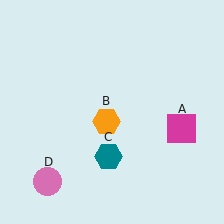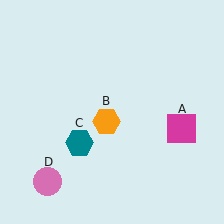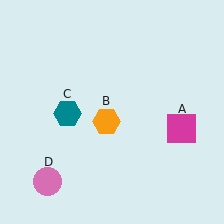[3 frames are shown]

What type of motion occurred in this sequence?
The teal hexagon (object C) rotated clockwise around the center of the scene.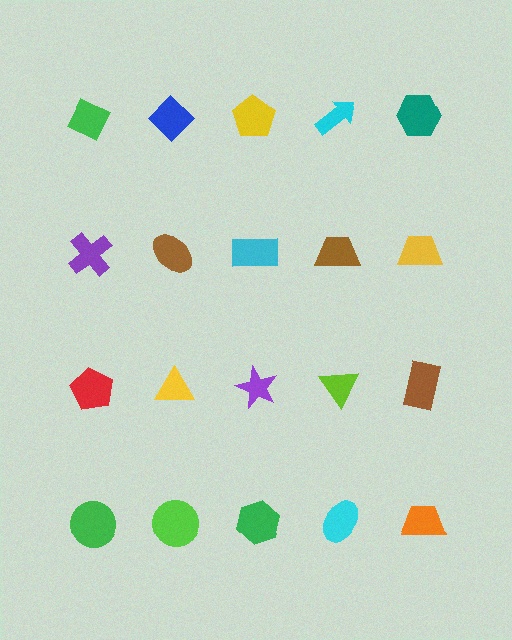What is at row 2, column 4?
A brown trapezoid.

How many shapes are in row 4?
5 shapes.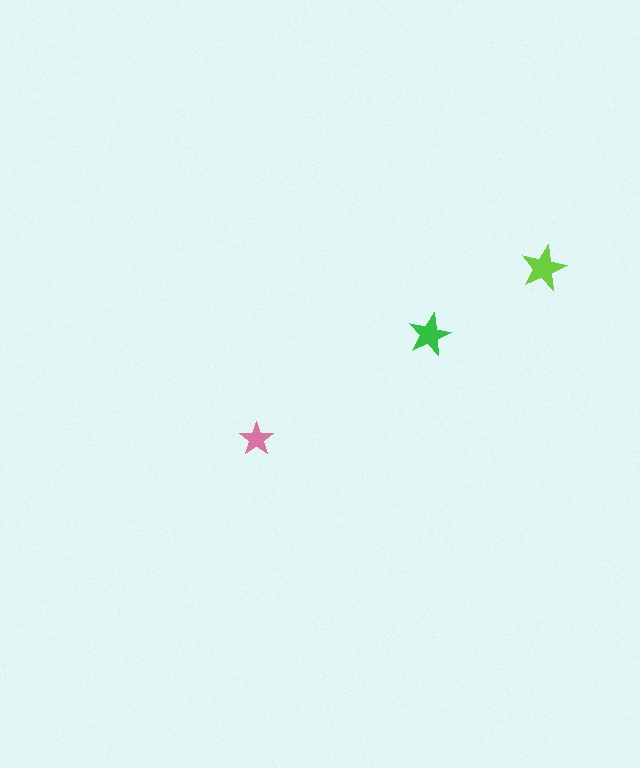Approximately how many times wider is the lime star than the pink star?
About 1.5 times wider.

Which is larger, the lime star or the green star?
The lime one.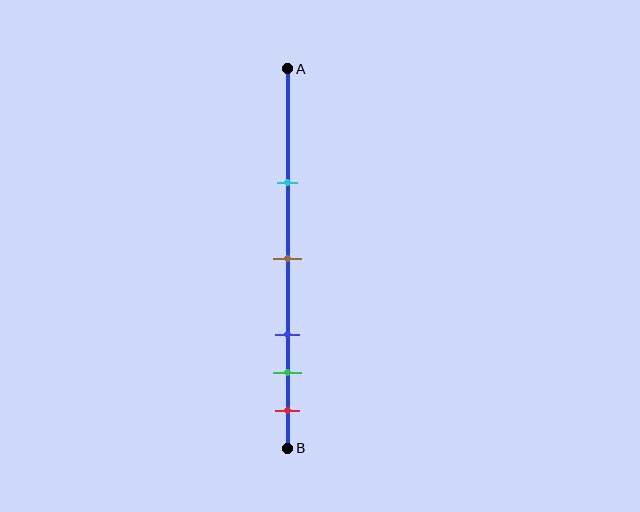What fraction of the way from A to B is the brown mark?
The brown mark is approximately 50% (0.5) of the way from A to B.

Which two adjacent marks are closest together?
The green and red marks are the closest adjacent pair.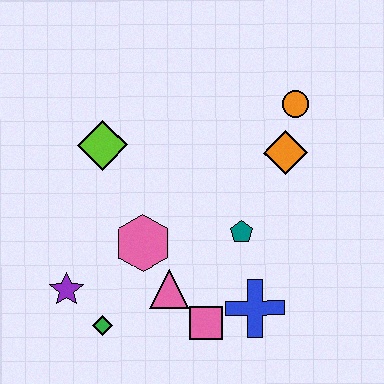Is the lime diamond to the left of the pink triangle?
Yes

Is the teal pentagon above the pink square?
Yes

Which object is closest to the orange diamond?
The orange circle is closest to the orange diamond.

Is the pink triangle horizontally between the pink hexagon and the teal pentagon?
Yes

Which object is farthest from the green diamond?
The orange circle is farthest from the green diamond.